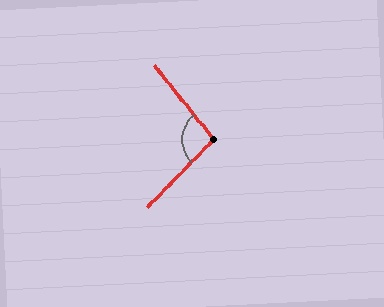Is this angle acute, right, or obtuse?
It is obtuse.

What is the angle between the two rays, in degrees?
Approximately 97 degrees.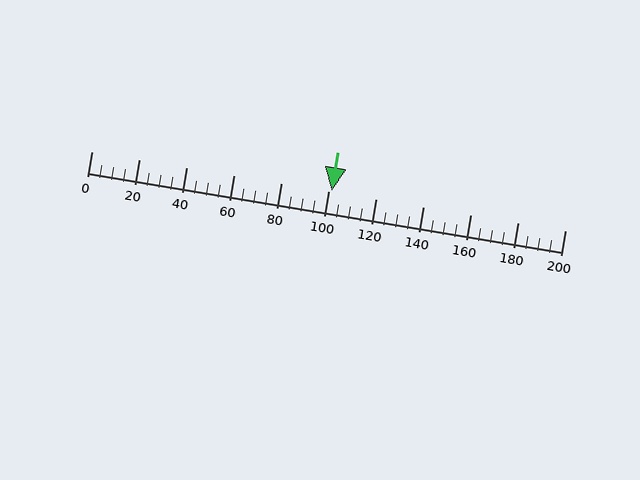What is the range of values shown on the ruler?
The ruler shows values from 0 to 200.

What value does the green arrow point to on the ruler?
The green arrow points to approximately 101.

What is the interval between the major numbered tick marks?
The major tick marks are spaced 20 units apart.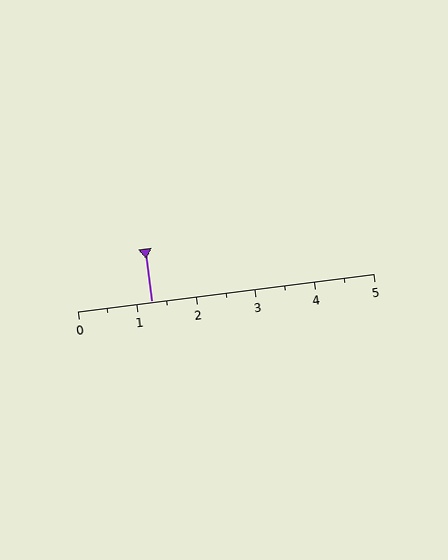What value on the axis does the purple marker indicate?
The marker indicates approximately 1.2.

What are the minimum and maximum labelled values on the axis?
The axis runs from 0 to 5.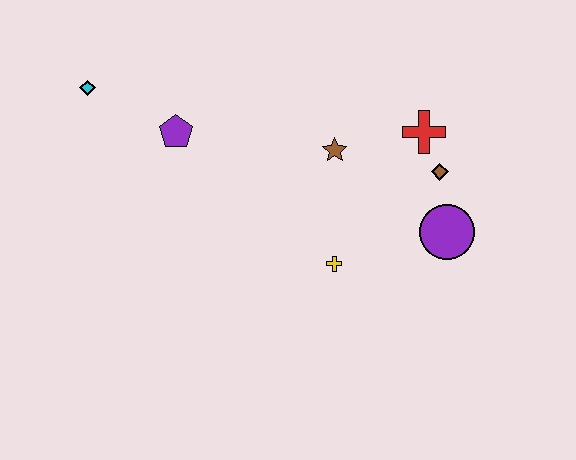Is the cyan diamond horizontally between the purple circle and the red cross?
No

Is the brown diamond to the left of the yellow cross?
No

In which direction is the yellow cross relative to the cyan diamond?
The yellow cross is to the right of the cyan diamond.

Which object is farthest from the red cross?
The cyan diamond is farthest from the red cross.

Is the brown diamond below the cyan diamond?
Yes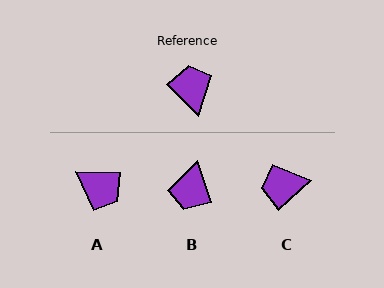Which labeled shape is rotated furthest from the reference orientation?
B, about 153 degrees away.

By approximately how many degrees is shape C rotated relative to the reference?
Approximately 88 degrees counter-clockwise.